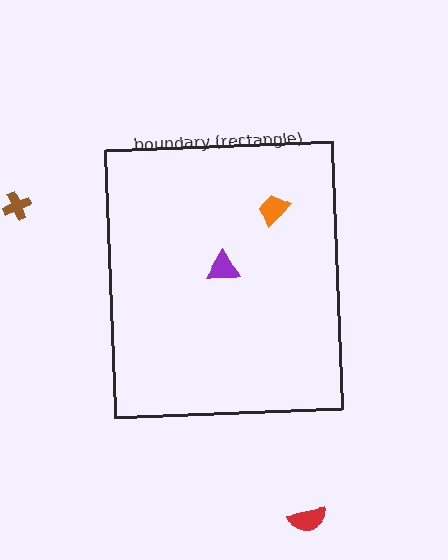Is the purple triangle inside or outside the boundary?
Inside.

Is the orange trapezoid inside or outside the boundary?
Inside.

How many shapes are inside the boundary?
2 inside, 2 outside.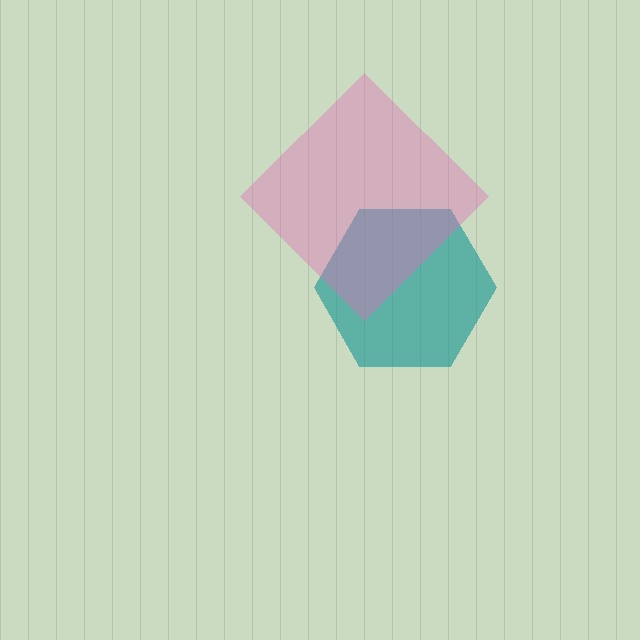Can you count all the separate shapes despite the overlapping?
Yes, there are 2 separate shapes.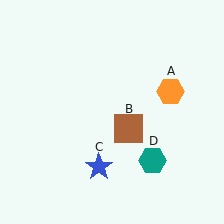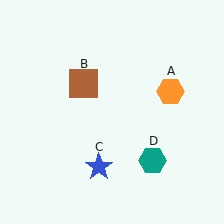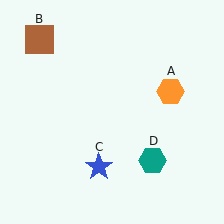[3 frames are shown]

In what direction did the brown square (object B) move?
The brown square (object B) moved up and to the left.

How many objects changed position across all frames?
1 object changed position: brown square (object B).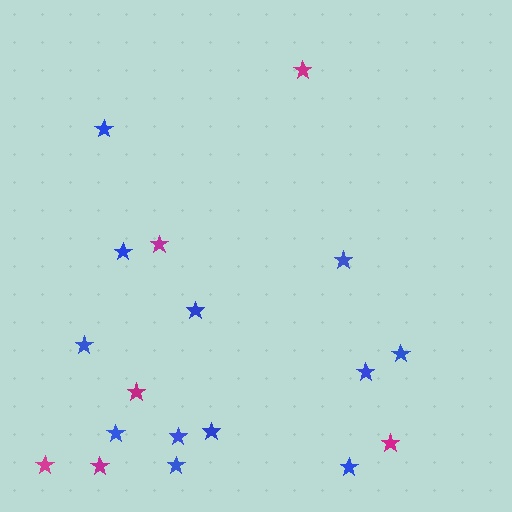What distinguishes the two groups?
There are 2 groups: one group of magenta stars (6) and one group of blue stars (12).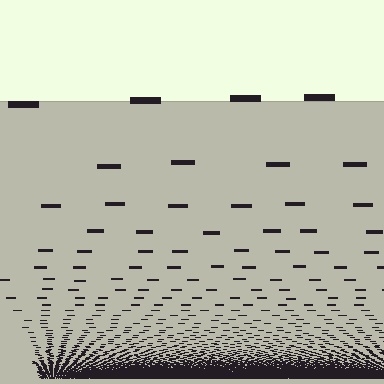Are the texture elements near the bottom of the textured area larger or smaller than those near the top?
Smaller. The gradient is inverted — elements near the bottom are smaller and denser.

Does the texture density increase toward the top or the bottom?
Density increases toward the bottom.